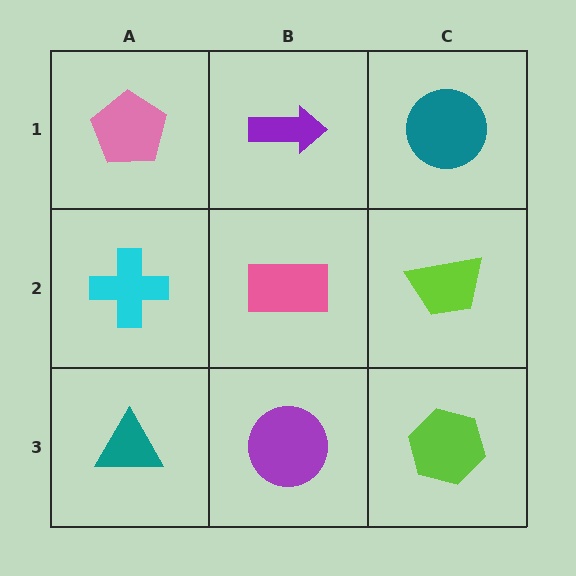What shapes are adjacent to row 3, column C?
A lime trapezoid (row 2, column C), a purple circle (row 3, column B).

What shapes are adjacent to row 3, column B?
A pink rectangle (row 2, column B), a teal triangle (row 3, column A), a lime hexagon (row 3, column C).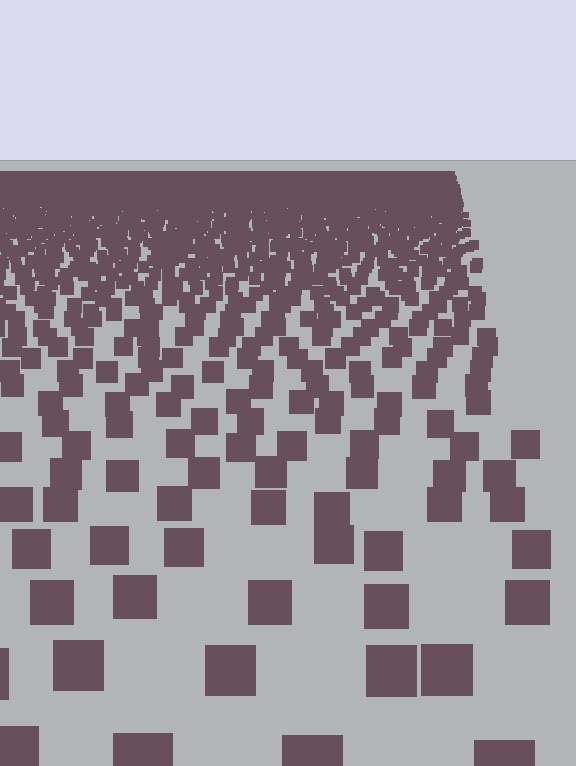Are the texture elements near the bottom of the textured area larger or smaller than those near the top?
Larger. Near the bottom, elements are closer to the viewer and appear at a bigger on-screen size.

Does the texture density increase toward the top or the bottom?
Density increases toward the top.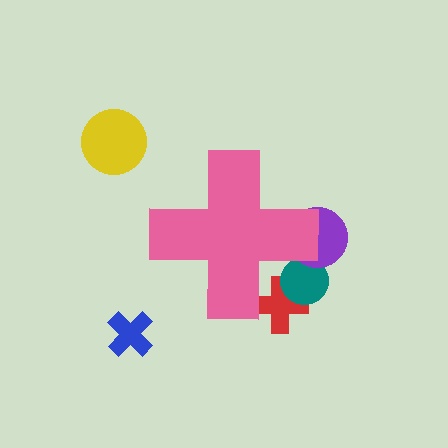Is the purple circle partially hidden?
Yes, the purple circle is partially hidden behind the pink cross.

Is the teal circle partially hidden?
Yes, the teal circle is partially hidden behind the pink cross.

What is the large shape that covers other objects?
A pink cross.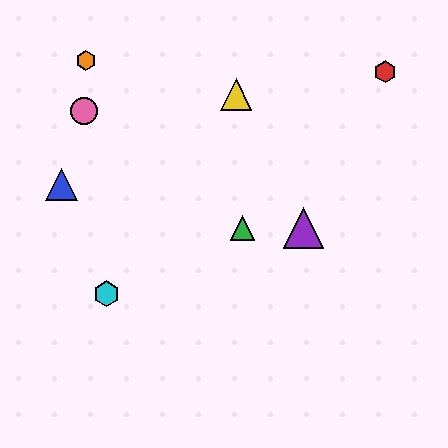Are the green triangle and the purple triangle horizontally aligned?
Yes, both are at y≈228.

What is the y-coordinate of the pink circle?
The pink circle is at y≈111.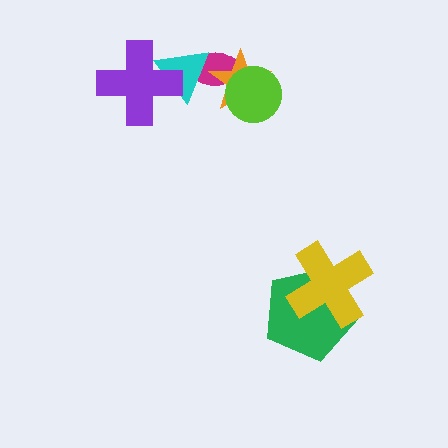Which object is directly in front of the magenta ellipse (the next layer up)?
The cyan triangle is directly in front of the magenta ellipse.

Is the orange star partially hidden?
Yes, it is partially covered by another shape.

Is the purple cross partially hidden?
No, no other shape covers it.